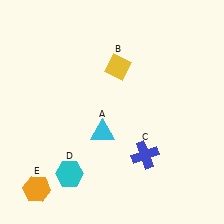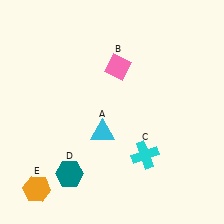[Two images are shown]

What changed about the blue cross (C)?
In Image 1, C is blue. In Image 2, it changed to cyan.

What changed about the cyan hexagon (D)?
In Image 1, D is cyan. In Image 2, it changed to teal.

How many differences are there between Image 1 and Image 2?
There are 3 differences between the two images.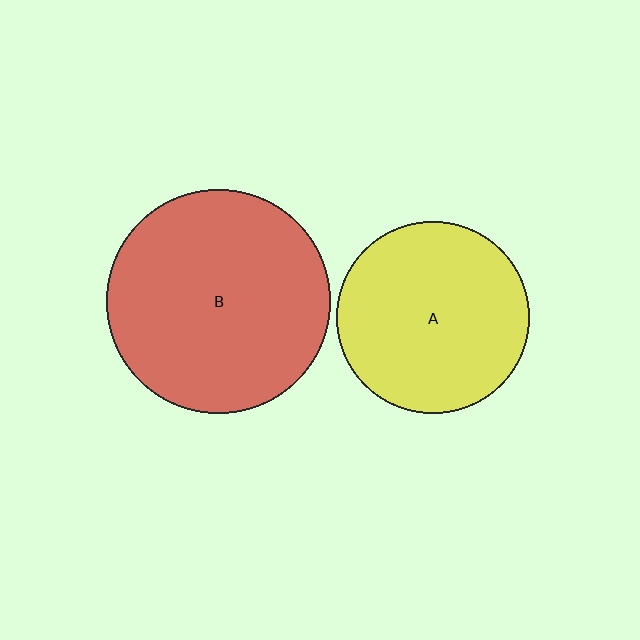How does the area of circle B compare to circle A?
Approximately 1.4 times.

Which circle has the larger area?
Circle B (red).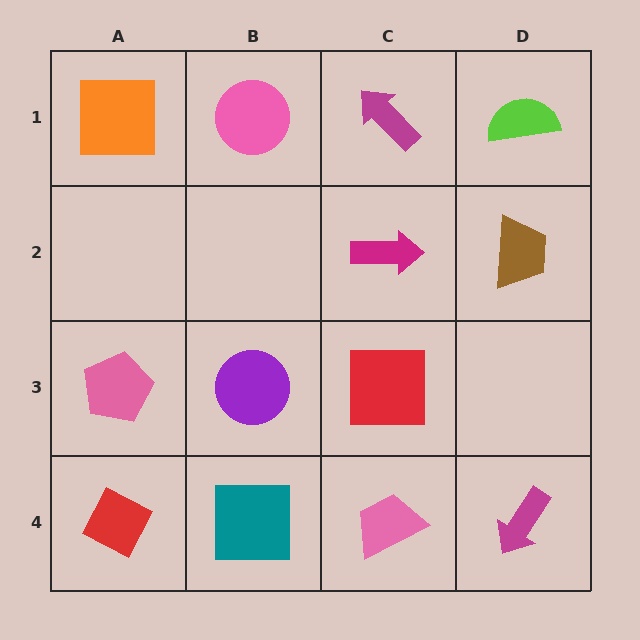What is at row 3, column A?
A pink pentagon.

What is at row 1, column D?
A lime semicircle.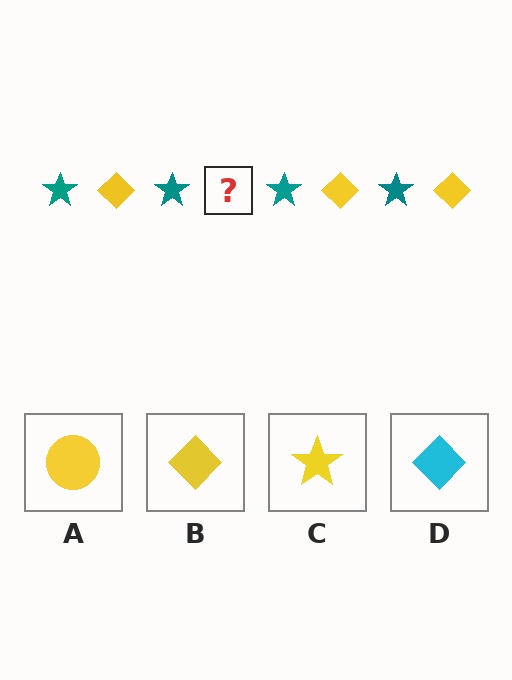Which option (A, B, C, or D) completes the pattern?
B.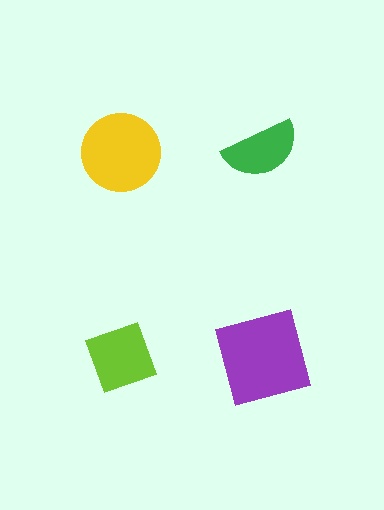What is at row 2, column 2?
A purple square.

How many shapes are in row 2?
2 shapes.